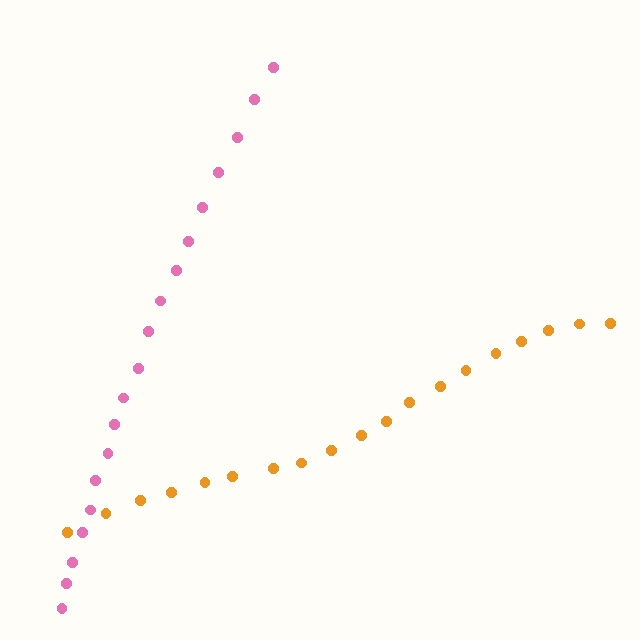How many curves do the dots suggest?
There are 2 distinct paths.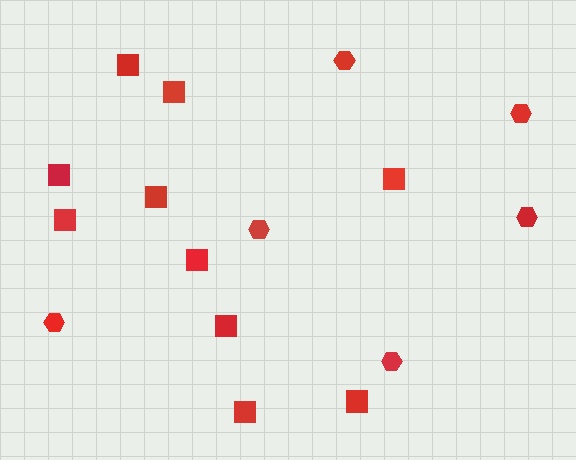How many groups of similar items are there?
There are 2 groups: one group of squares (10) and one group of hexagons (6).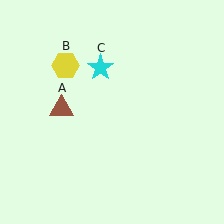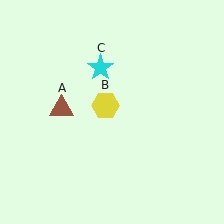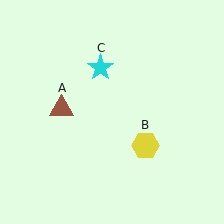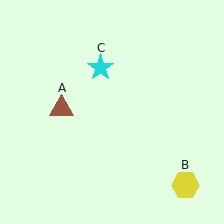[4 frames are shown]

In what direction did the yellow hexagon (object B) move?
The yellow hexagon (object B) moved down and to the right.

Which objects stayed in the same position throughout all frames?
Brown triangle (object A) and cyan star (object C) remained stationary.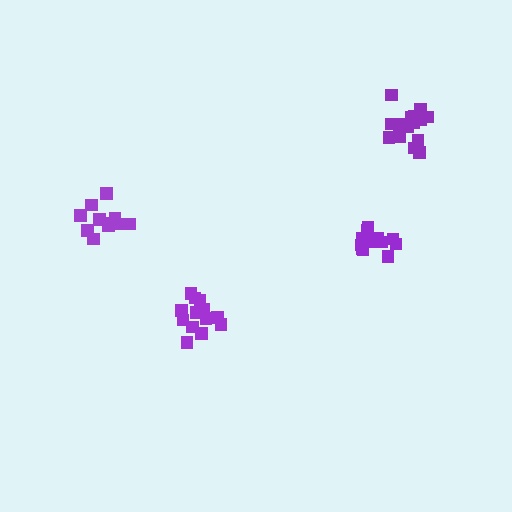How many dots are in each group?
Group 1: 13 dots, Group 2: 13 dots, Group 3: 17 dots, Group 4: 11 dots (54 total).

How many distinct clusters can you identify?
There are 4 distinct clusters.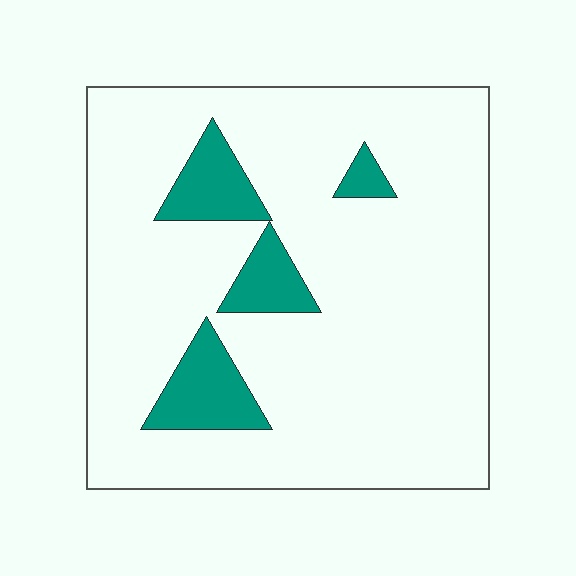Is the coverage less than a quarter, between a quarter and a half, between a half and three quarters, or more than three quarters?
Less than a quarter.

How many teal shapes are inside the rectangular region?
4.